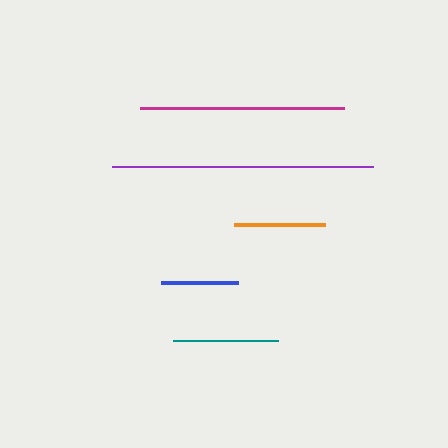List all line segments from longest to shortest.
From longest to shortest: purple, magenta, teal, orange, blue.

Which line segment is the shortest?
The blue line is the shortest at approximately 77 pixels.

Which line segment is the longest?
The purple line is the longest at approximately 261 pixels.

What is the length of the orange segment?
The orange segment is approximately 91 pixels long.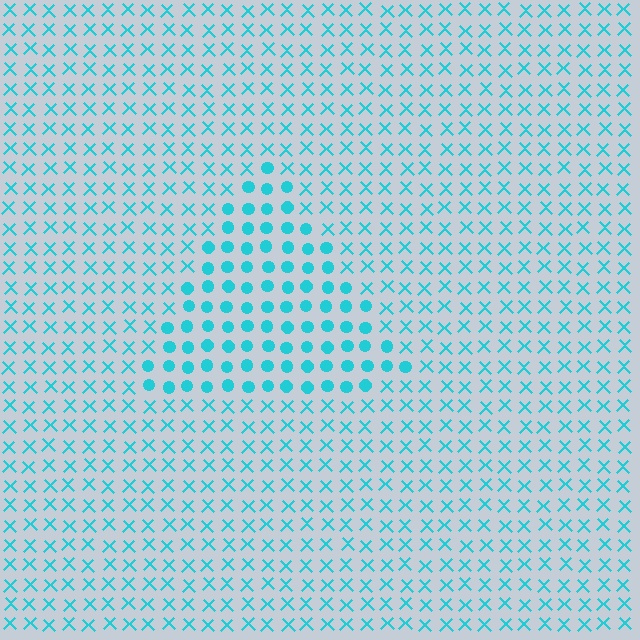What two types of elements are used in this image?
The image uses circles inside the triangle region and X marks outside it.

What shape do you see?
I see a triangle.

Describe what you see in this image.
The image is filled with small cyan elements arranged in a uniform grid. A triangle-shaped region contains circles, while the surrounding area contains X marks. The boundary is defined purely by the change in element shape.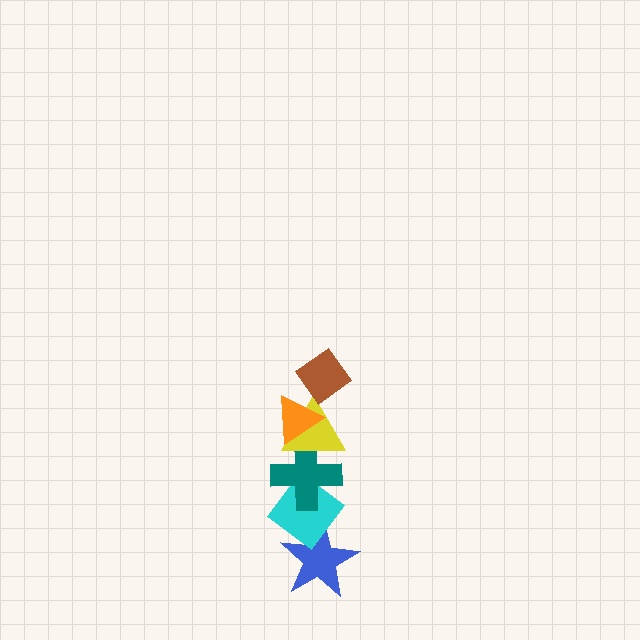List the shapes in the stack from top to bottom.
From top to bottom: the brown diamond, the orange triangle, the yellow triangle, the teal cross, the cyan diamond, the blue star.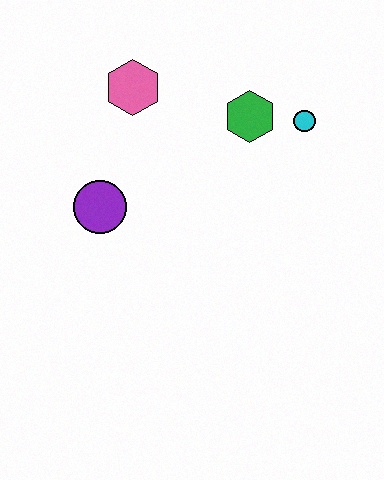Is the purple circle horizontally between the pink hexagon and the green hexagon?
No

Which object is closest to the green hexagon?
The cyan circle is closest to the green hexagon.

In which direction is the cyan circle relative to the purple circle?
The cyan circle is to the right of the purple circle.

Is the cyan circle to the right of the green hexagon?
Yes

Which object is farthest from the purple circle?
The cyan circle is farthest from the purple circle.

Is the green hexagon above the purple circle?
Yes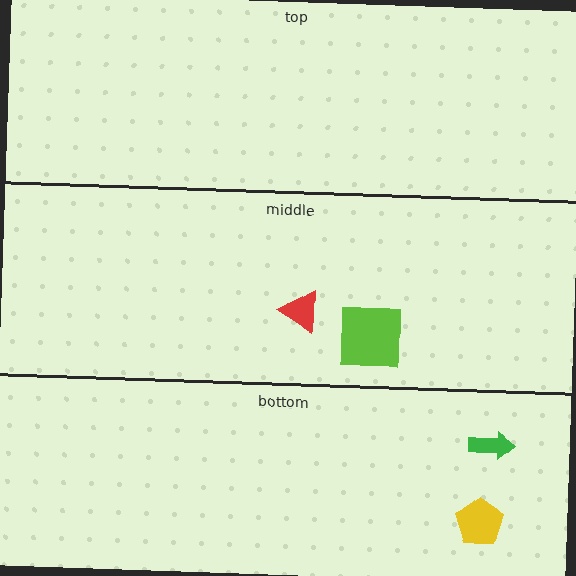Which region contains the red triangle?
The middle region.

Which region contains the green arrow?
The bottom region.